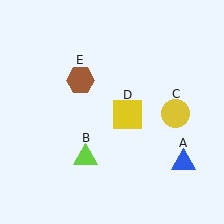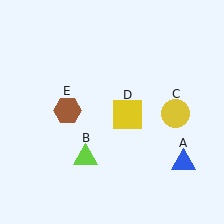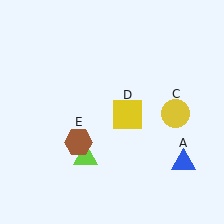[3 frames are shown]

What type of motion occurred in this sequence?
The brown hexagon (object E) rotated counterclockwise around the center of the scene.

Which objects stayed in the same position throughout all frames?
Blue triangle (object A) and lime triangle (object B) and yellow circle (object C) and yellow square (object D) remained stationary.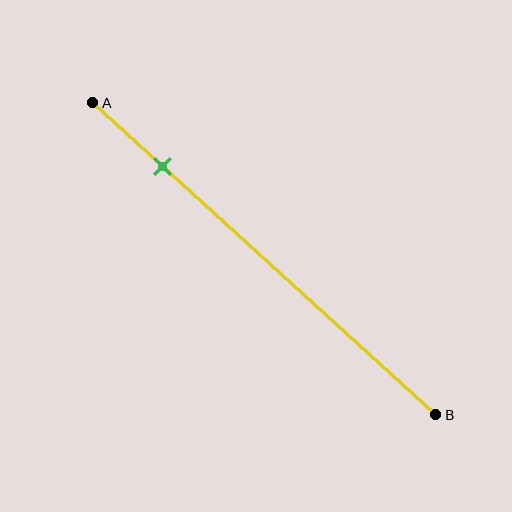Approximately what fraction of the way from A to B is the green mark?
The green mark is approximately 20% of the way from A to B.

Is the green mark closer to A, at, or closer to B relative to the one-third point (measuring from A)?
The green mark is closer to point A than the one-third point of segment AB.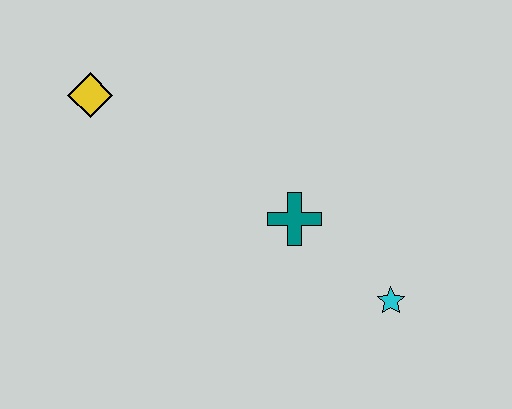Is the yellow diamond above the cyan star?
Yes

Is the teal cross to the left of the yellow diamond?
No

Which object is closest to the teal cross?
The cyan star is closest to the teal cross.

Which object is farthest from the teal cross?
The yellow diamond is farthest from the teal cross.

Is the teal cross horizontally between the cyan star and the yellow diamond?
Yes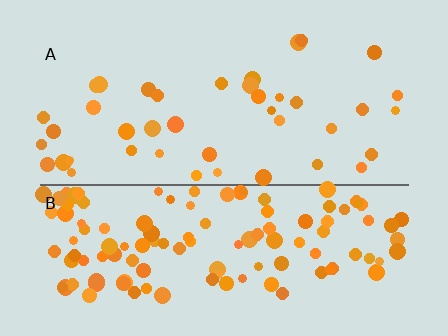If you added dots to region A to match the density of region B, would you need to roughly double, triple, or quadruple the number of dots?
Approximately triple.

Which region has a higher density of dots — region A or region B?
B (the bottom).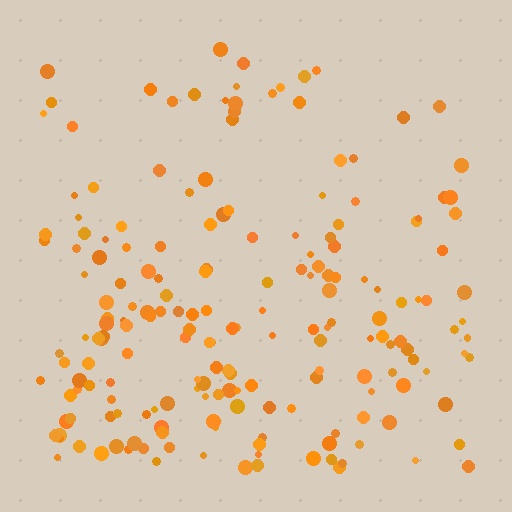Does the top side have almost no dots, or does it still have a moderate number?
Still a moderate number, just noticeably fewer than the bottom.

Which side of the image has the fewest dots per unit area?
The top.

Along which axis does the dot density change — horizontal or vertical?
Vertical.